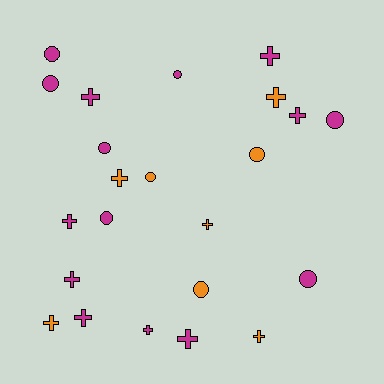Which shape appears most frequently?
Cross, with 13 objects.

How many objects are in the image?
There are 23 objects.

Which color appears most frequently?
Magenta, with 15 objects.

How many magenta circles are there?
There are 7 magenta circles.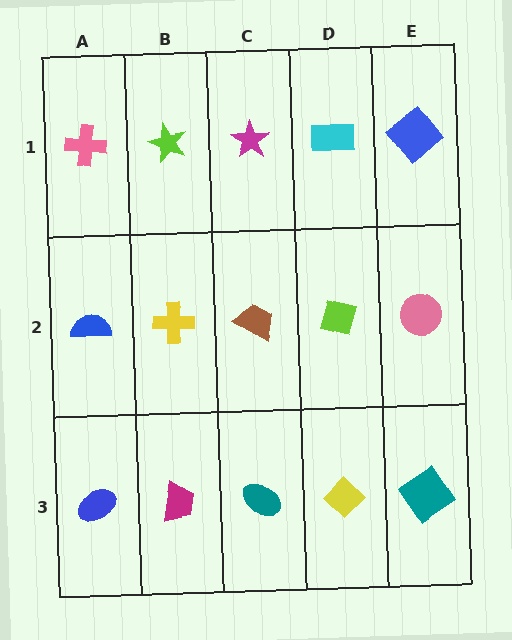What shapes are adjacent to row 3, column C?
A brown trapezoid (row 2, column C), a magenta trapezoid (row 3, column B), a yellow diamond (row 3, column D).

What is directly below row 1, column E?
A pink circle.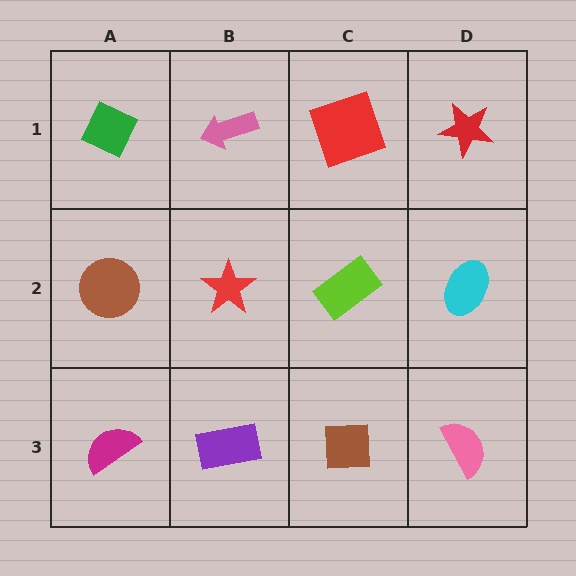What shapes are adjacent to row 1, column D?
A cyan ellipse (row 2, column D), a red square (row 1, column C).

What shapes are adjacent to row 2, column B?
A pink arrow (row 1, column B), a purple rectangle (row 3, column B), a brown circle (row 2, column A), a lime rectangle (row 2, column C).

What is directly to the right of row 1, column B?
A red square.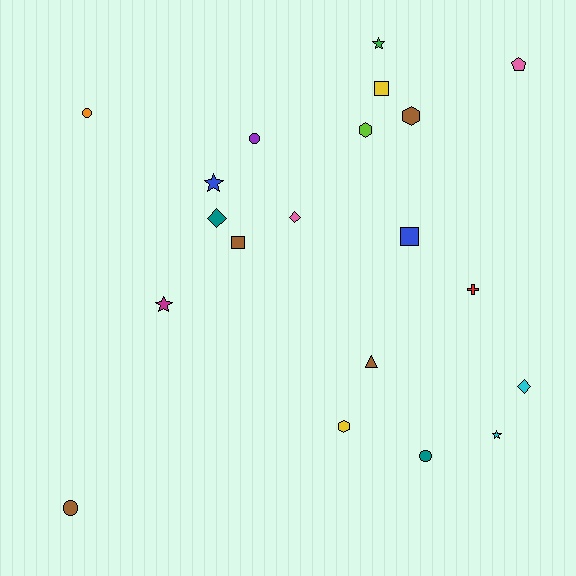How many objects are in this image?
There are 20 objects.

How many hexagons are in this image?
There are 3 hexagons.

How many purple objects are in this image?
There is 1 purple object.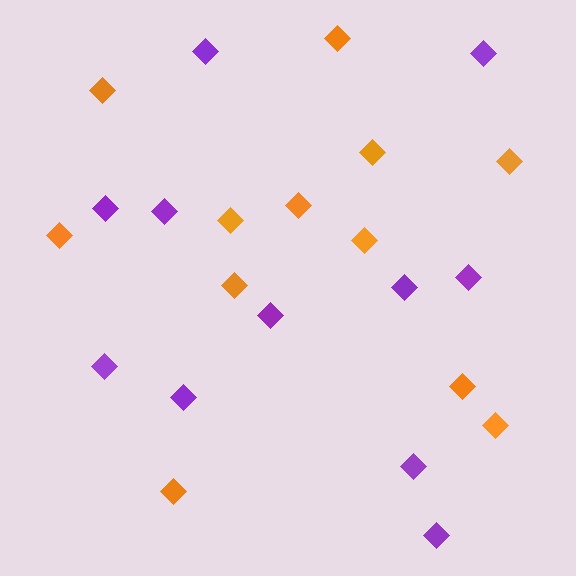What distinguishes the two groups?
There are 2 groups: one group of purple diamonds (11) and one group of orange diamonds (12).